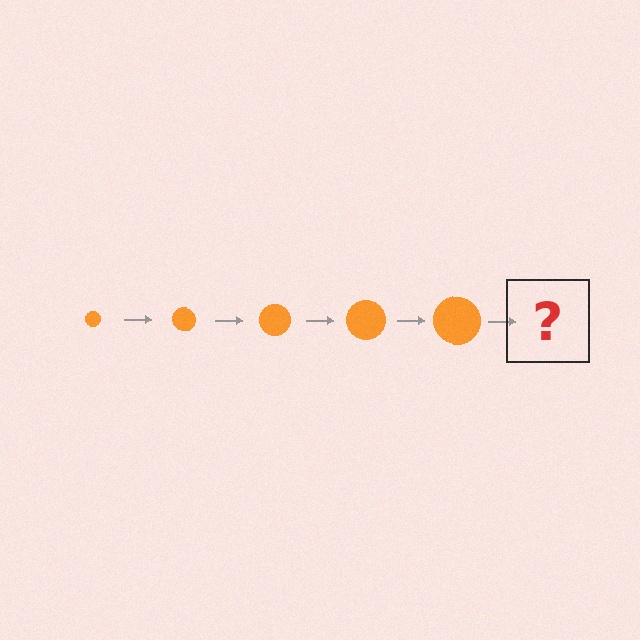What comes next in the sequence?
The next element should be an orange circle, larger than the previous one.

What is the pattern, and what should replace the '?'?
The pattern is that the circle gets progressively larger each step. The '?' should be an orange circle, larger than the previous one.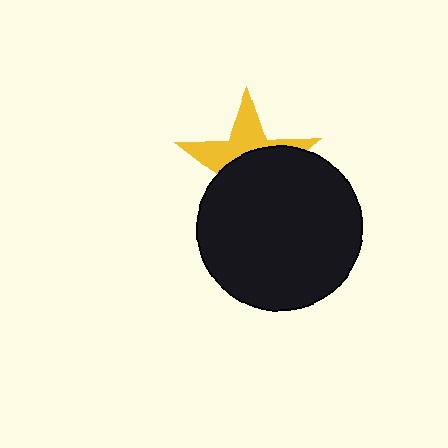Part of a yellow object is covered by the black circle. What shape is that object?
It is a star.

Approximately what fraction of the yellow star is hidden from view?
Roughly 60% of the yellow star is hidden behind the black circle.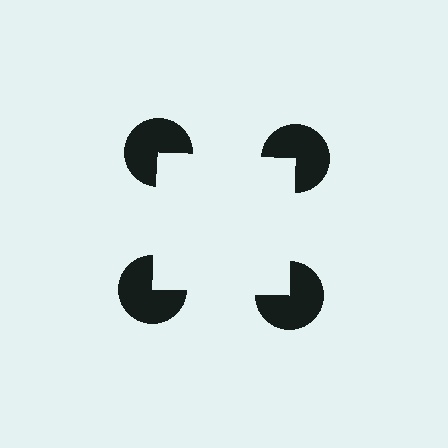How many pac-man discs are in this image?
There are 4 — one at each vertex of the illusory square.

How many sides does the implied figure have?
4 sides.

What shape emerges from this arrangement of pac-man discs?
An illusory square — its edges are inferred from the aligned wedge cuts in the pac-man discs, not physically drawn.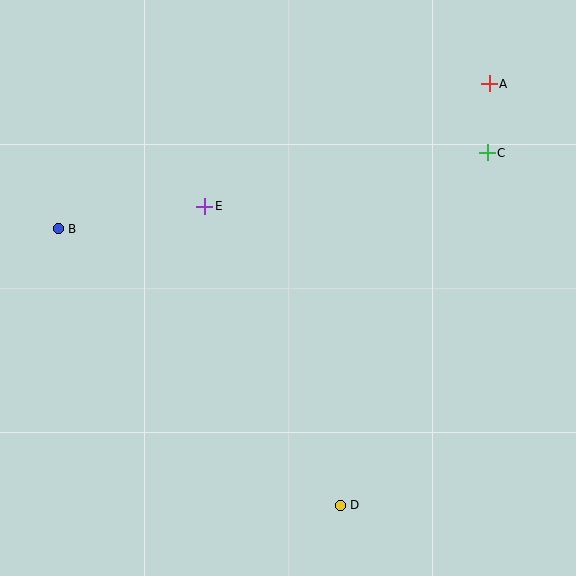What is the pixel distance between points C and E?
The distance between C and E is 287 pixels.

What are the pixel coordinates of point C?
Point C is at (487, 153).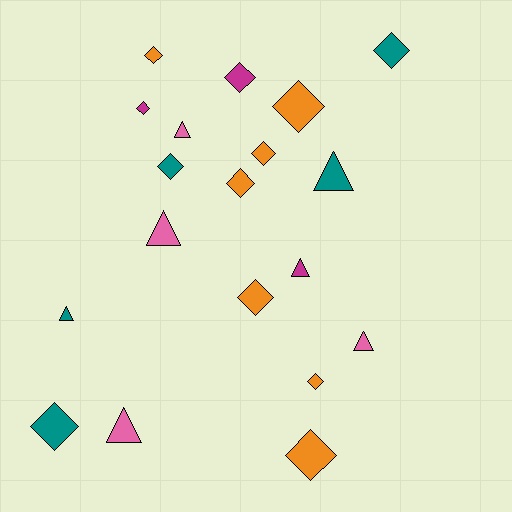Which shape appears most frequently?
Diamond, with 12 objects.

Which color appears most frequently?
Orange, with 7 objects.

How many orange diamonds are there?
There are 7 orange diamonds.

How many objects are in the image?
There are 19 objects.